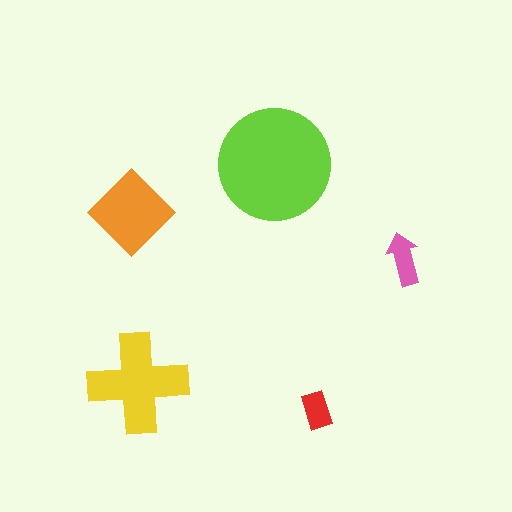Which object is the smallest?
The red rectangle.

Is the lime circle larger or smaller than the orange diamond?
Larger.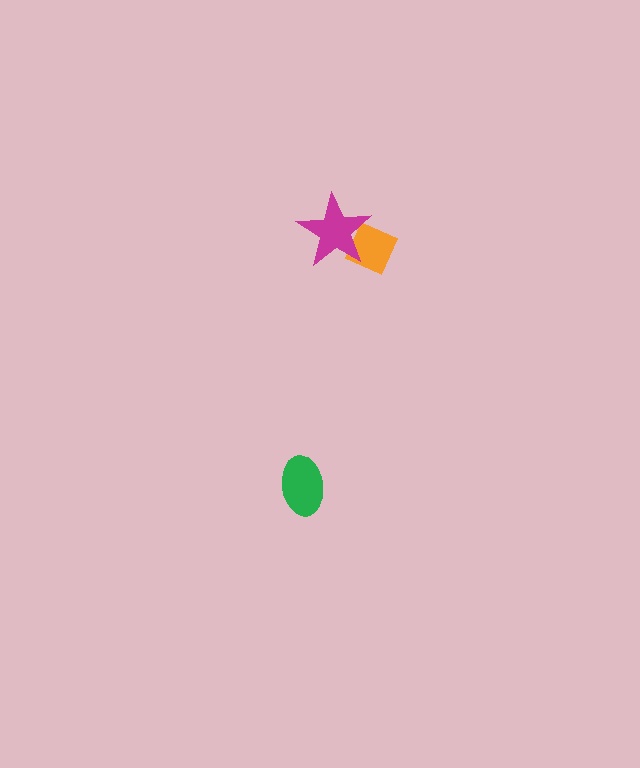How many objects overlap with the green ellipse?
0 objects overlap with the green ellipse.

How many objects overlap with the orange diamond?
1 object overlaps with the orange diamond.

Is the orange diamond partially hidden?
Yes, it is partially covered by another shape.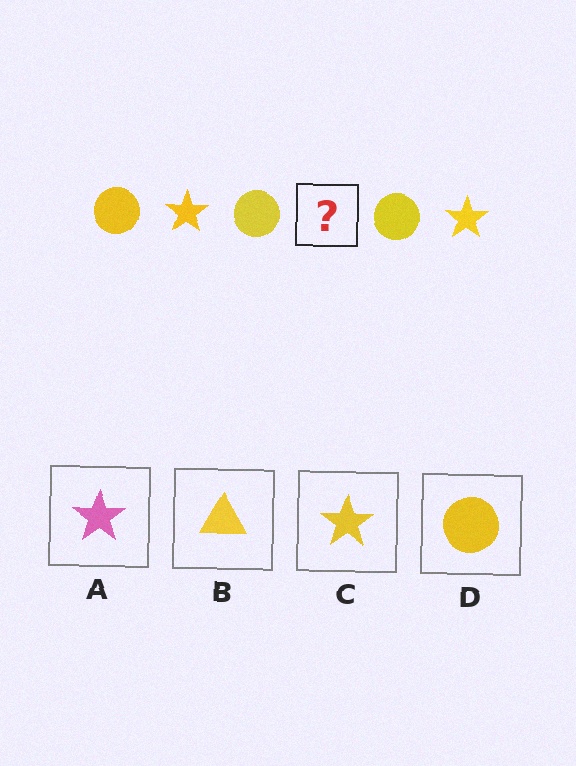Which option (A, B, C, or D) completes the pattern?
C.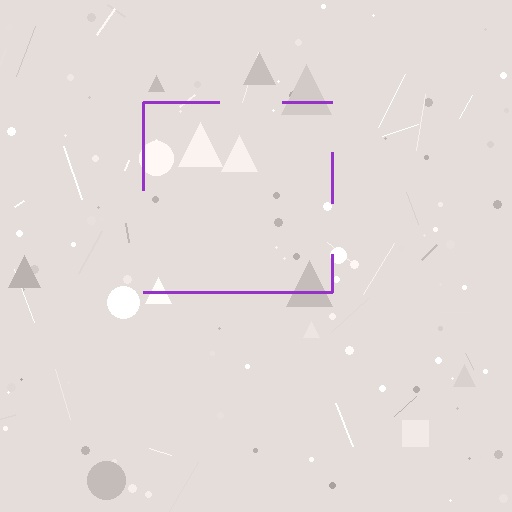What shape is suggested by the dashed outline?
The dashed outline suggests a square.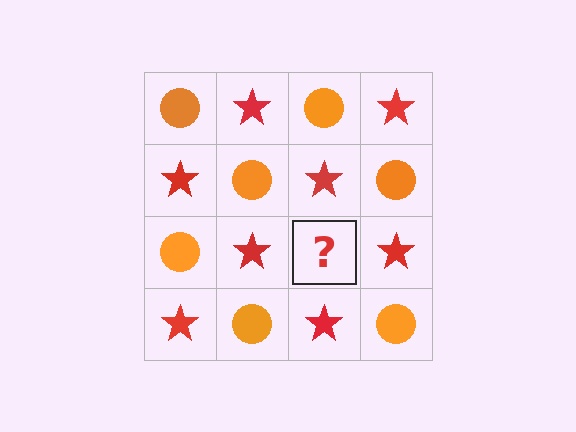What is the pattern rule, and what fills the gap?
The rule is that it alternates orange circle and red star in a checkerboard pattern. The gap should be filled with an orange circle.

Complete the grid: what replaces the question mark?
The question mark should be replaced with an orange circle.